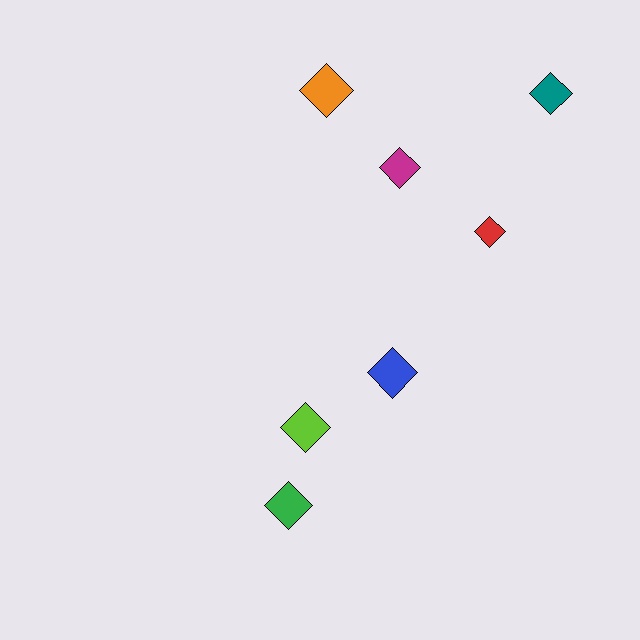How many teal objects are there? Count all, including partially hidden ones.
There is 1 teal object.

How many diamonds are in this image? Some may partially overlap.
There are 7 diamonds.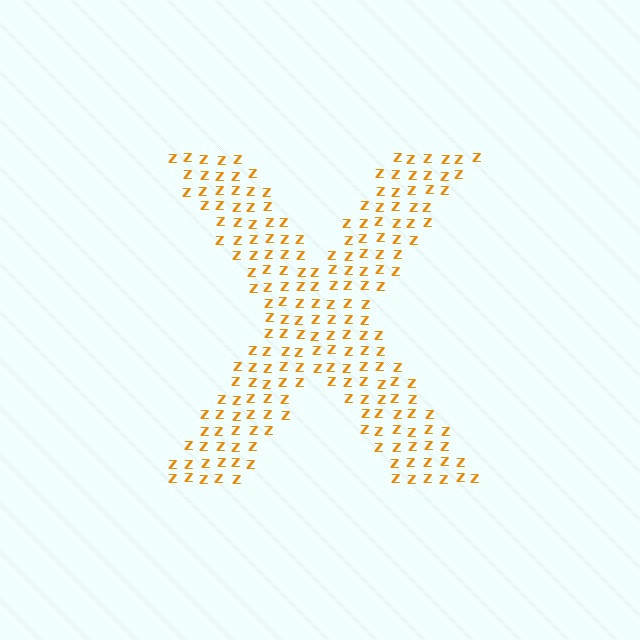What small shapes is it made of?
It is made of small letter Z's.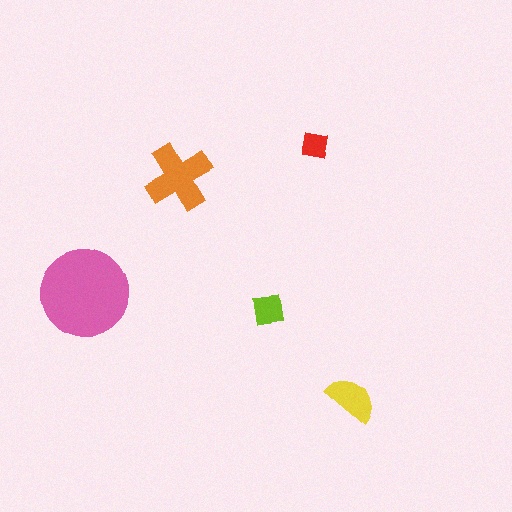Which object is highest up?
The red square is topmost.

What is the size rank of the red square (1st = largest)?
5th.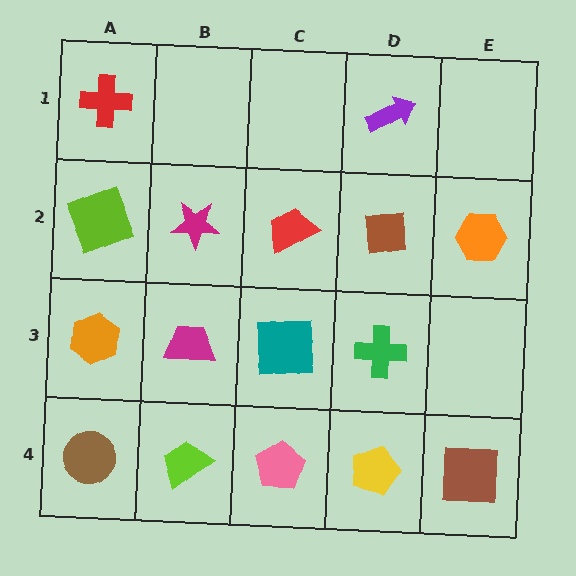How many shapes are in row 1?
2 shapes.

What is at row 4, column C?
A pink pentagon.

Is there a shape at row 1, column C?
No, that cell is empty.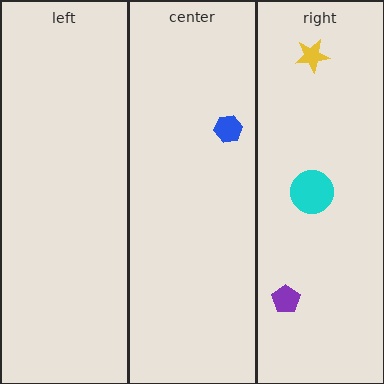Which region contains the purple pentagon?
The right region.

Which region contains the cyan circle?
The right region.